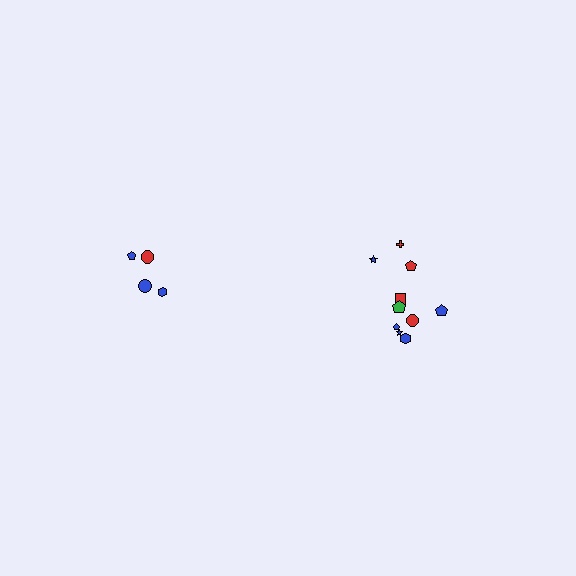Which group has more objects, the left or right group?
The right group.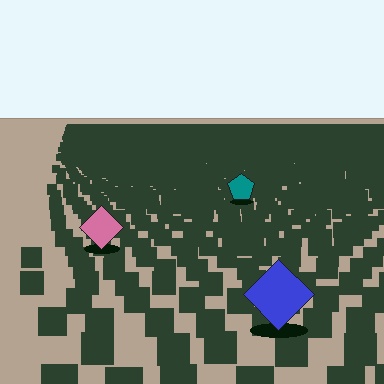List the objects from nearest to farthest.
From nearest to farthest: the blue diamond, the pink diamond, the teal pentagon.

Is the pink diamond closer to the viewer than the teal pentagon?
Yes. The pink diamond is closer — you can tell from the texture gradient: the ground texture is coarser near it.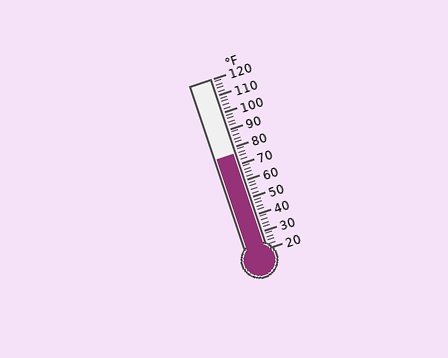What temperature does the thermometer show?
The thermometer shows approximately 76°F.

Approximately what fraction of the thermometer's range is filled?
The thermometer is filled to approximately 55% of its range.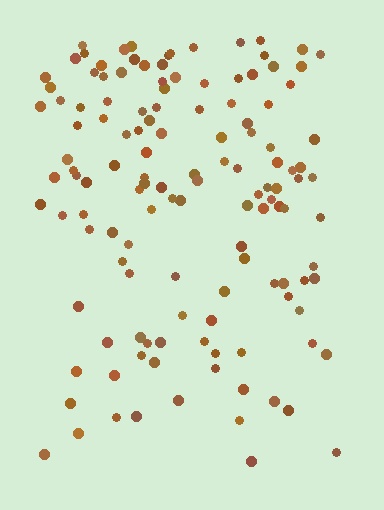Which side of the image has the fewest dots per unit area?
The bottom.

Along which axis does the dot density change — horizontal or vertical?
Vertical.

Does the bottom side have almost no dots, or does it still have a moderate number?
Still a moderate number, just noticeably fewer than the top.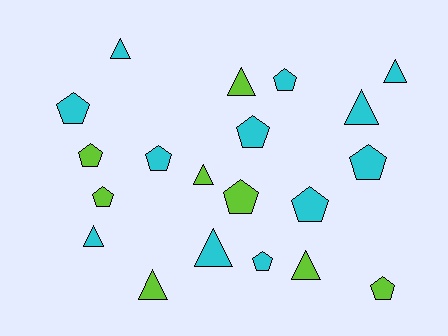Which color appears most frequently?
Cyan, with 12 objects.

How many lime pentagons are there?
There are 4 lime pentagons.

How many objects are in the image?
There are 20 objects.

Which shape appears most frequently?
Pentagon, with 11 objects.